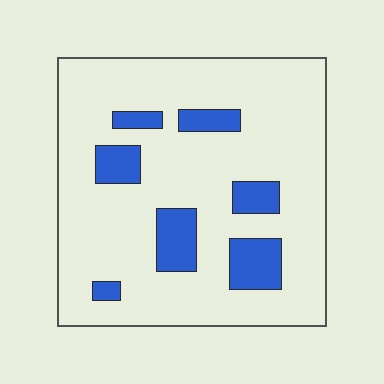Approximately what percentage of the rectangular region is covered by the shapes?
Approximately 15%.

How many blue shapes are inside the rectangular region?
7.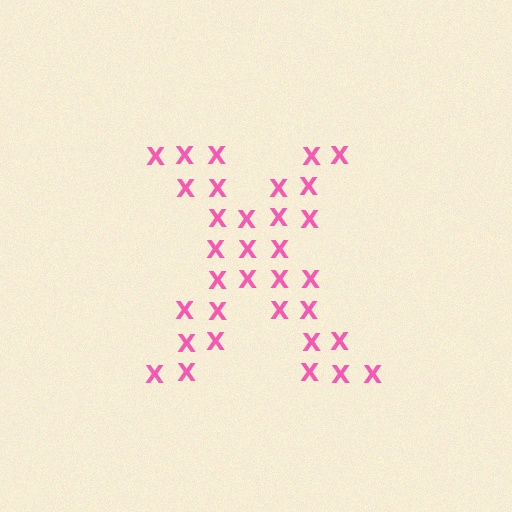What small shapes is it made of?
It is made of small letter X's.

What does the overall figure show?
The overall figure shows the letter X.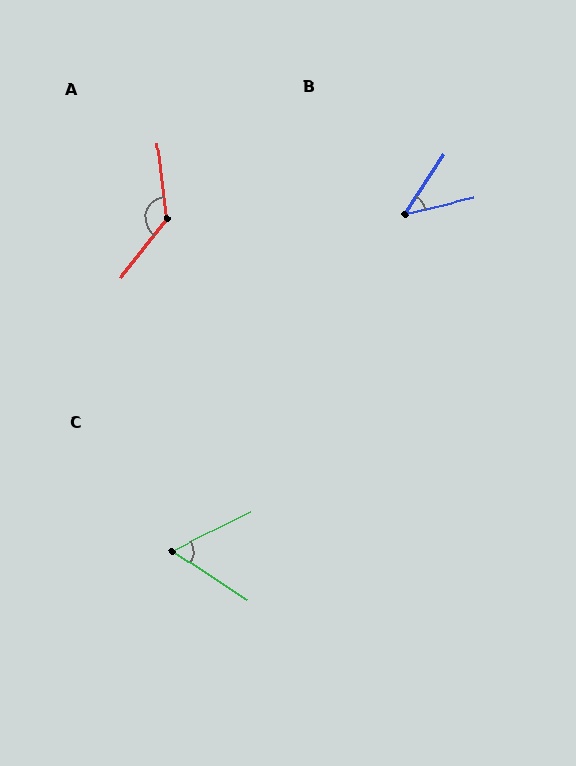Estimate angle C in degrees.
Approximately 59 degrees.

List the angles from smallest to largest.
B (44°), C (59°), A (135°).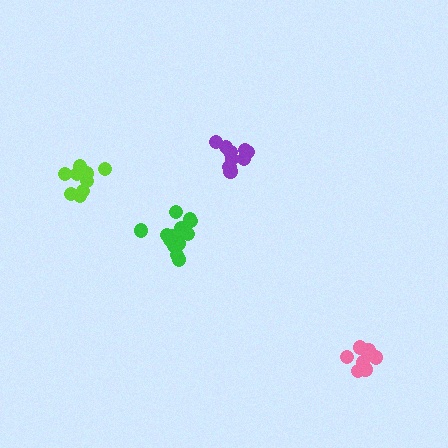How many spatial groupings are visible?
There are 4 spatial groupings.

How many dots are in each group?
Group 1: 14 dots, Group 2: 9 dots, Group 3: 8 dots, Group 4: 9 dots (40 total).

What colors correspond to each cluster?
The clusters are colored: green, purple, pink, lime.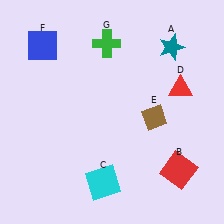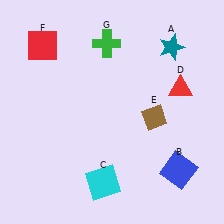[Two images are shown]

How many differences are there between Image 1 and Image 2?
There are 2 differences between the two images.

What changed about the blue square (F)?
In Image 1, F is blue. In Image 2, it changed to red.